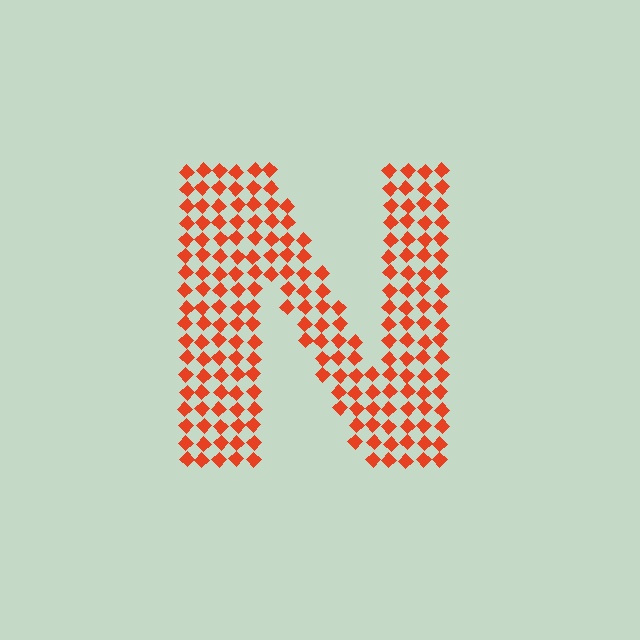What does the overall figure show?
The overall figure shows the letter N.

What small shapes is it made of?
It is made of small diamonds.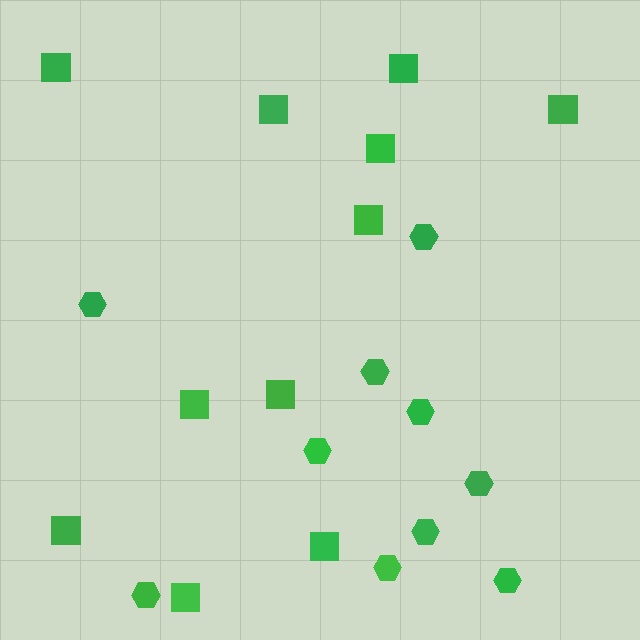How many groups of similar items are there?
There are 2 groups: one group of squares (11) and one group of hexagons (10).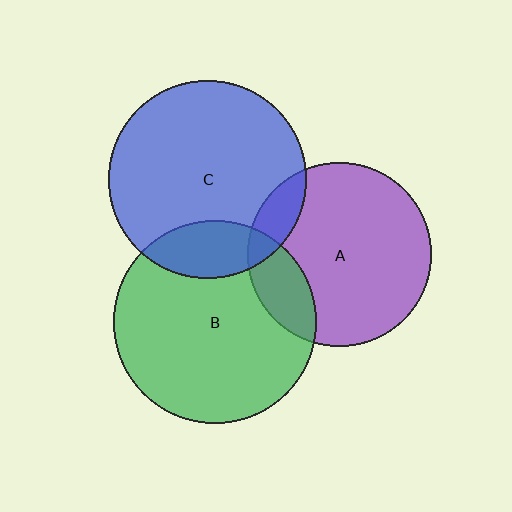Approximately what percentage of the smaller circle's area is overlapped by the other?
Approximately 10%.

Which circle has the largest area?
Circle B (green).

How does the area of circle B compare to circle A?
Approximately 1.2 times.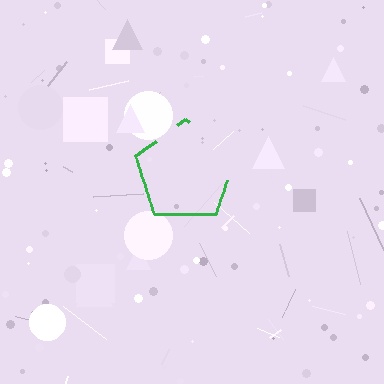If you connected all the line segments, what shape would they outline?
They would outline a pentagon.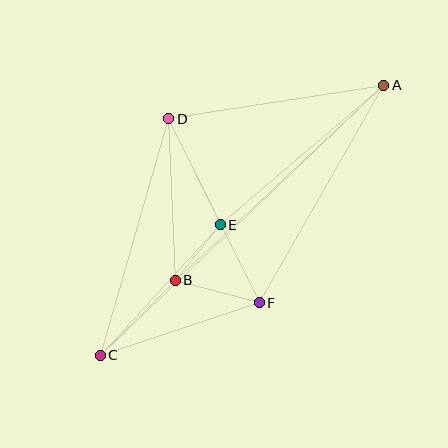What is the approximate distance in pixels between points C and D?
The distance between C and D is approximately 246 pixels.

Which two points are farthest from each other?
Points A and C are farthest from each other.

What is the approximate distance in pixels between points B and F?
The distance between B and F is approximately 87 pixels.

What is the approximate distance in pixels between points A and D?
The distance between A and D is approximately 218 pixels.